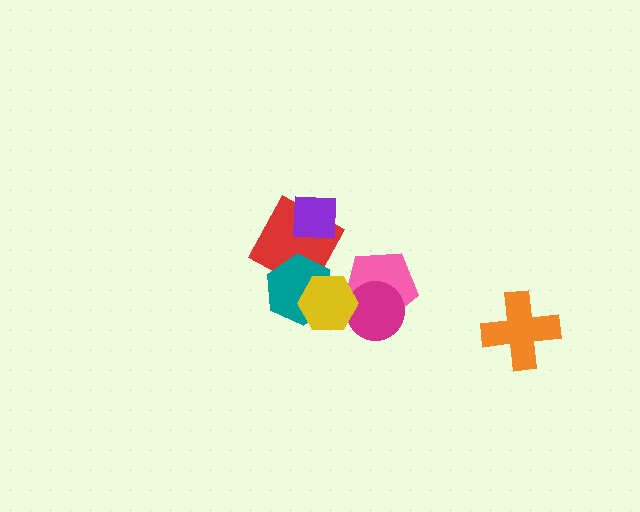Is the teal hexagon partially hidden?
Yes, it is partially covered by another shape.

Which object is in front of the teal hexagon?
The yellow hexagon is in front of the teal hexagon.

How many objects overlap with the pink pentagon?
2 objects overlap with the pink pentagon.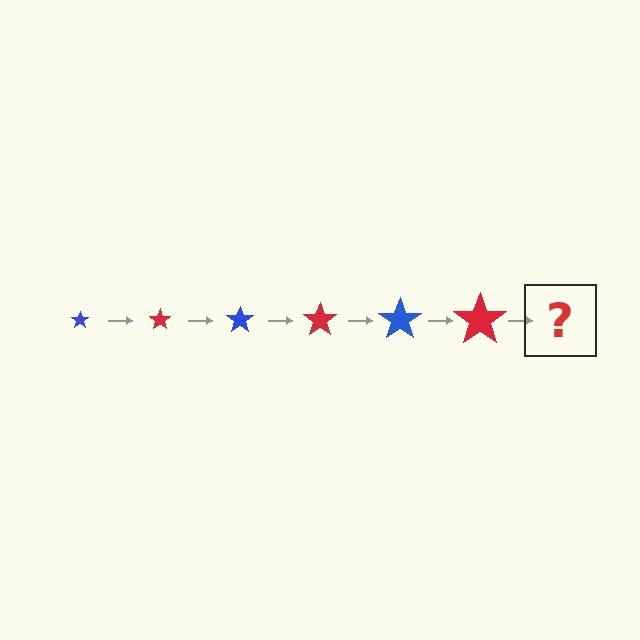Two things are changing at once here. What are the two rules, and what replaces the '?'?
The two rules are that the star grows larger each step and the color cycles through blue and red. The '?' should be a blue star, larger than the previous one.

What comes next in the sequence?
The next element should be a blue star, larger than the previous one.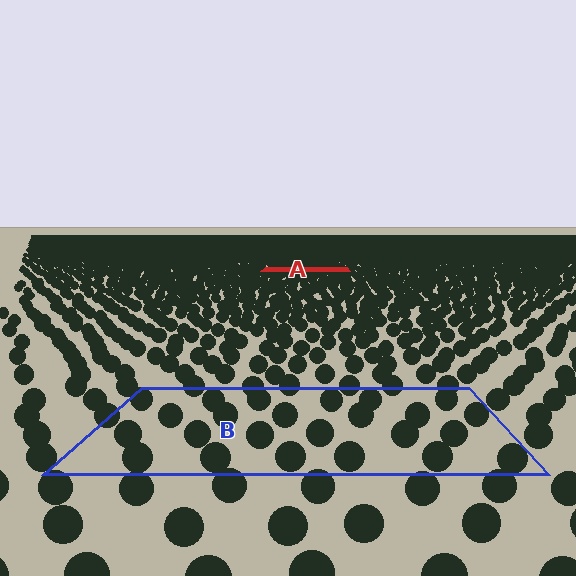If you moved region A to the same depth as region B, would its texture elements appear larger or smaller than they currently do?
They would appear larger. At a closer depth, the same texture elements are projected at a bigger on-screen size.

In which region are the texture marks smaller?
The texture marks are smaller in region A, because it is farther away.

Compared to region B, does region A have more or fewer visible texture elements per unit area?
Region A has more texture elements per unit area — they are packed more densely because it is farther away.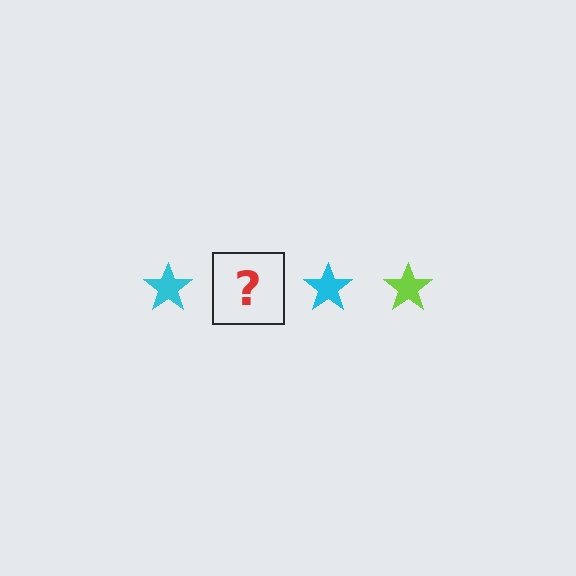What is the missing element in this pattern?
The missing element is a lime star.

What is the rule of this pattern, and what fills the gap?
The rule is that the pattern cycles through cyan, lime stars. The gap should be filled with a lime star.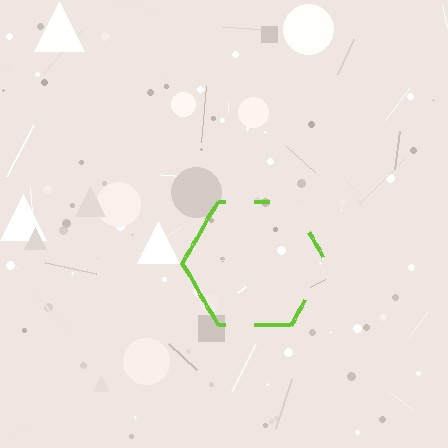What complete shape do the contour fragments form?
The contour fragments form a hexagon.